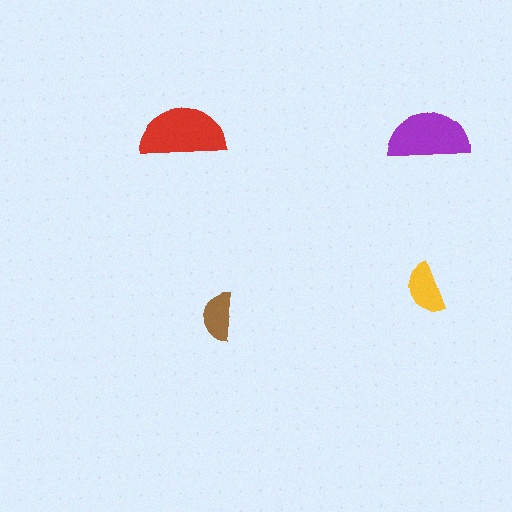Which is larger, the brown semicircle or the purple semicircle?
The purple one.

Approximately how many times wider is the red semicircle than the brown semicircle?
About 2 times wider.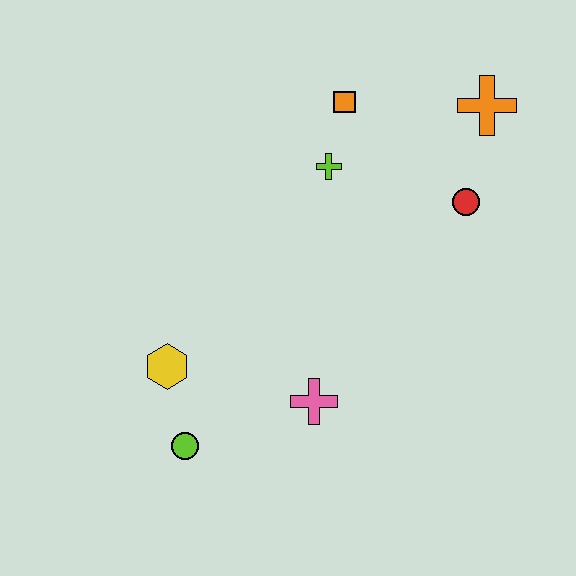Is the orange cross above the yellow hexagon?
Yes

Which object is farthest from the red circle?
The lime circle is farthest from the red circle.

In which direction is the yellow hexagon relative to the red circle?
The yellow hexagon is to the left of the red circle.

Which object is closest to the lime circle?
The yellow hexagon is closest to the lime circle.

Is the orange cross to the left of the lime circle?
No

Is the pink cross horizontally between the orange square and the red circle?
No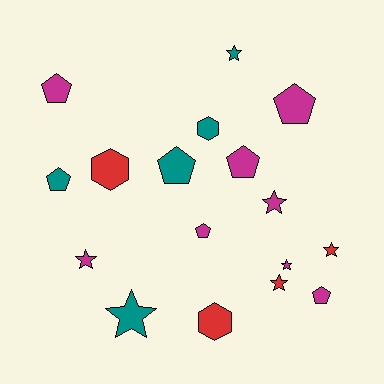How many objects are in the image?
There are 17 objects.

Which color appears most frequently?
Magenta, with 8 objects.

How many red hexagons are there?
There are 2 red hexagons.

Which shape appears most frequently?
Pentagon, with 7 objects.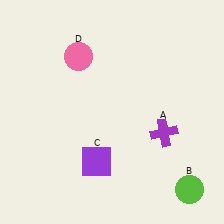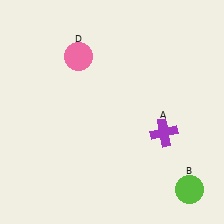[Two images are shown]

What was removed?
The purple square (C) was removed in Image 2.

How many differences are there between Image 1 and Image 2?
There is 1 difference between the two images.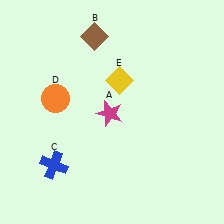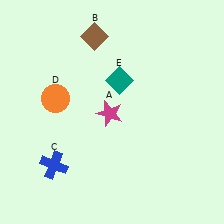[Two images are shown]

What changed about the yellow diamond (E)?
In Image 1, E is yellow. In Image 2, it changed to teal.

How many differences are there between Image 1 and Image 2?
There is 1 difference between the two images.